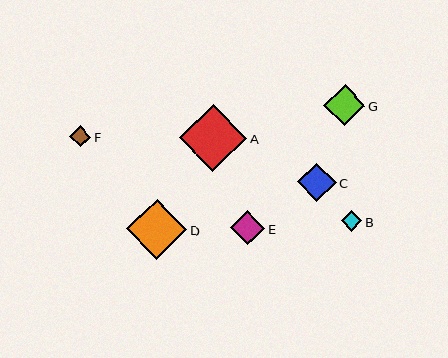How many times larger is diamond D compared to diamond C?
Diamond D is approximately 1.6 times the size of diamond C.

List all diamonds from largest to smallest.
From largest to smallest: A, D, G, C, E, F, B.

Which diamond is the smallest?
Diamond B is the smallest with a size of approximately 20 pixels.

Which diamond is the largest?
Diamond A is the largest with a size of approximately 67 pixels.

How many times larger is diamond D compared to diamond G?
Diamond D is approximately 1.5 times the size of diamond G.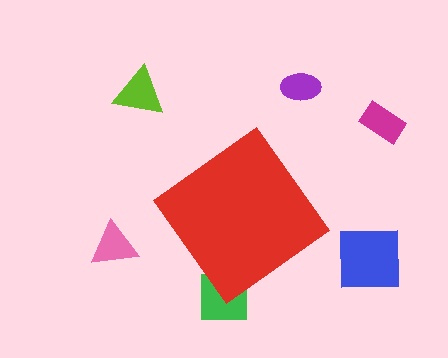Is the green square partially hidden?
Yes, the green square is partially hidden behind the red diamond.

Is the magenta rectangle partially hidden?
No, the magenta rectangle is fully visible.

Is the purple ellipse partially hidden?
No, the purple ellipse is fully visible.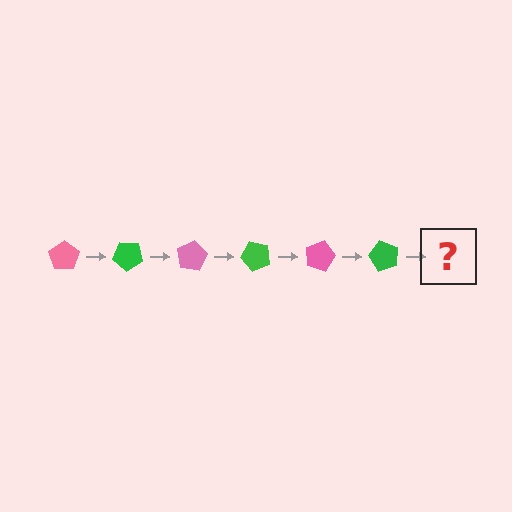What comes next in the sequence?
The next element should be a pink pentagon, rotated 240 degrees from the start.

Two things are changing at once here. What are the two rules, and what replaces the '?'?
The two rules are that it rotates 40 degrees each step and the color cycles through pink and green. The '?' should be a pink pentagon, rotated 240 degrees from the start.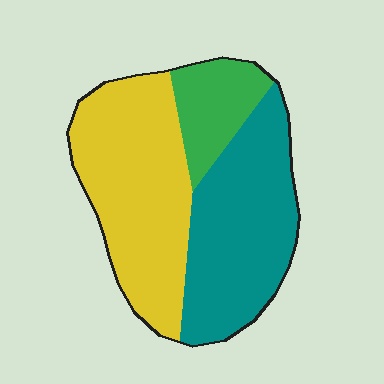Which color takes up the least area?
Green, at roughly 15%.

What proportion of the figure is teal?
Teal takes up about two fifths (2/5) of the figure.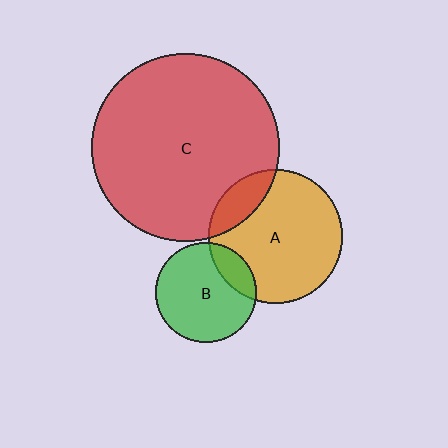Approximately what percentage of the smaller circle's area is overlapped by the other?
Approximately 15%.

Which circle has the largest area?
Circle C (red).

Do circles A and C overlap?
Yes.